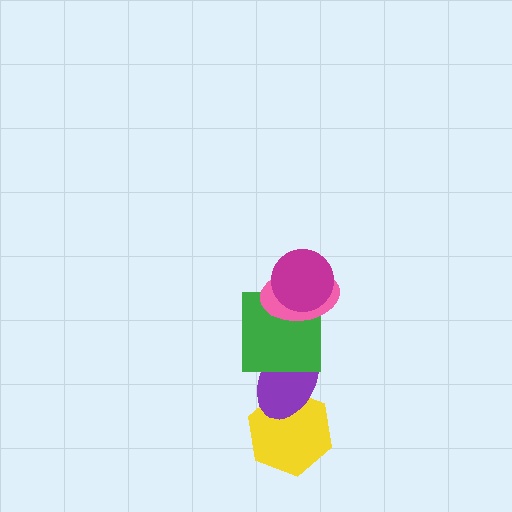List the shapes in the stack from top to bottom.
From top to bottom: the magenta circle, the pink ellipse, the green square, the purple ellipse, the yellow hexagon.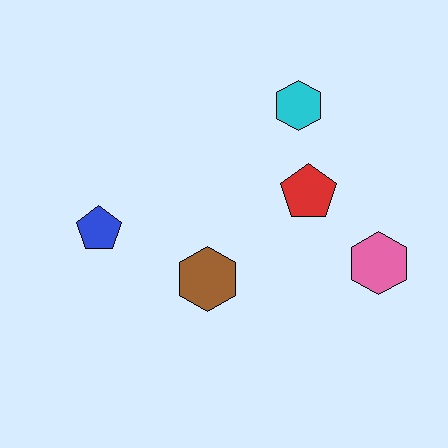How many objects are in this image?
There are 5 objects.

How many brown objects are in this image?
There is 1 brown object.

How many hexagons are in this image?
There are 3 hexagons.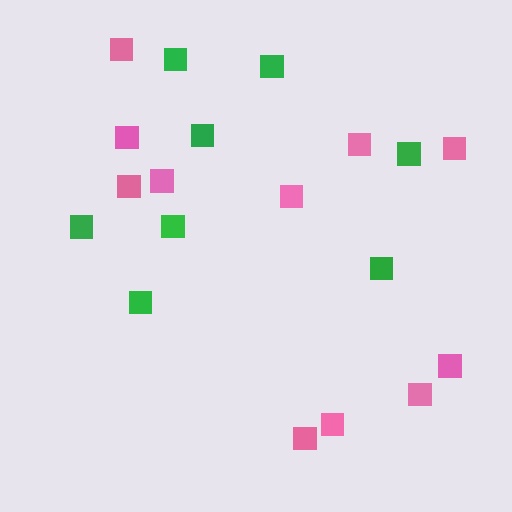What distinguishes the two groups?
There are 2 groups: one group of pink squares (11) and one group of green squares (8).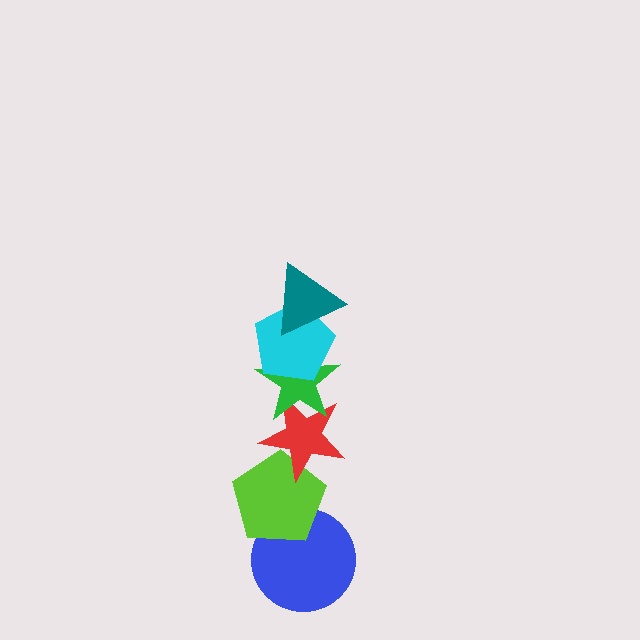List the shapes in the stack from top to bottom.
From top to bottom: the teal triangle, the cyan pentagon, the green star, the red star, the lime pentagon, the blue circle.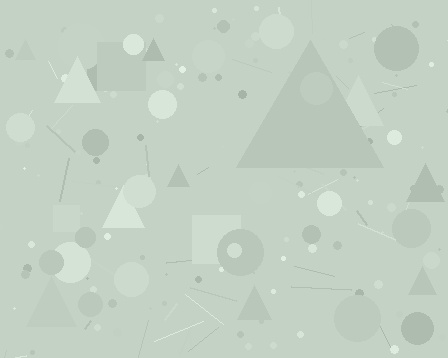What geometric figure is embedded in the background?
A triangle is embedded in the background.